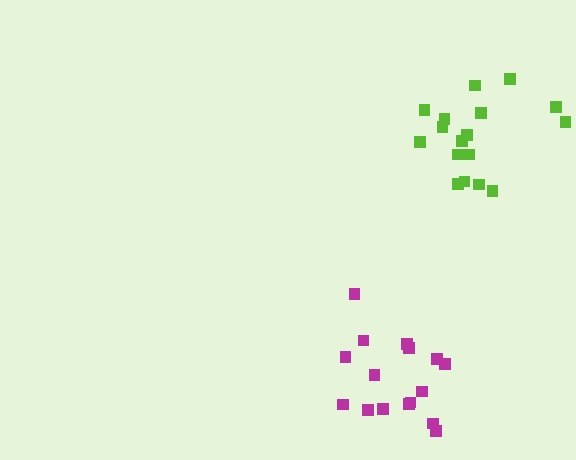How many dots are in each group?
Group 1: 16 dots, Group 2: 17 dots (33 total).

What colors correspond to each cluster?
The clusters are colored: magenta, lime.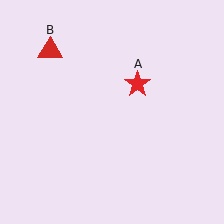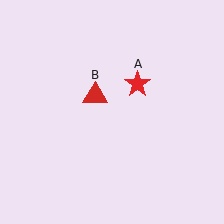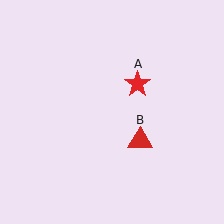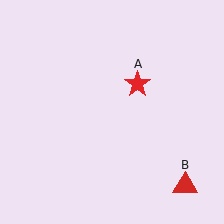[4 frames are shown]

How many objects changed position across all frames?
1 object changed position: red triangle (object B).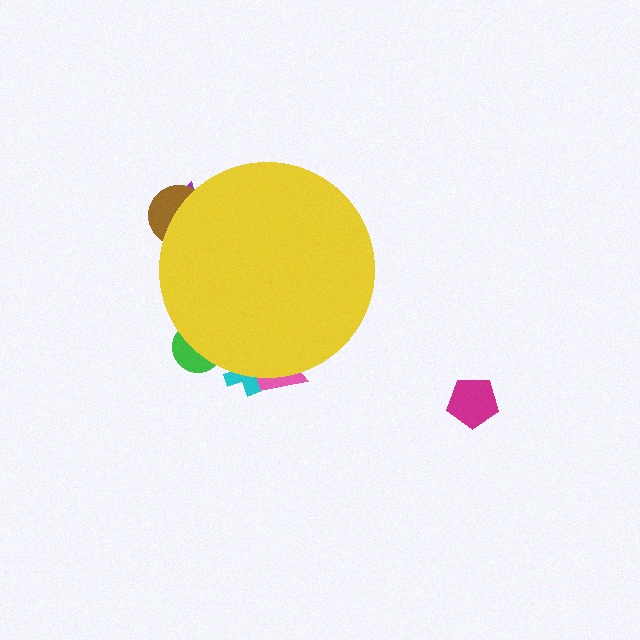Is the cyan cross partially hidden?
Yes, the cyan cross is partially hidden behind the yellow circle.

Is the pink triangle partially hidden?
Yes, the pink triangle is partially hidden behind the yellow circle.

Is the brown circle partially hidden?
Yes, the brown circle is partially hidden behind the yellow circle.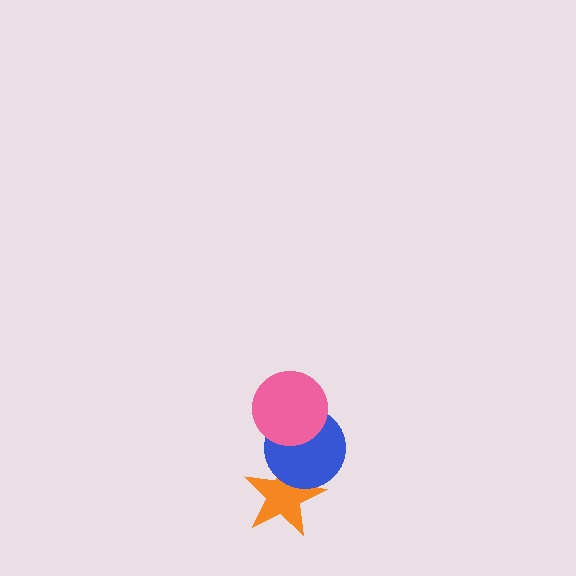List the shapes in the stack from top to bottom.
From top to bottom: the pink circle, the blue circle, the orange star.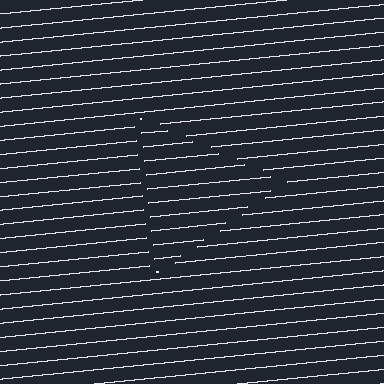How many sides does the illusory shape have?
3 sides — the line-ends trace a triangle.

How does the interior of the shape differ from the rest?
The interior of the shape contains the same grating, shifted by half a period — the contour is defined by the phase discontinuity where line-ends from the inner and outer gratings abut.